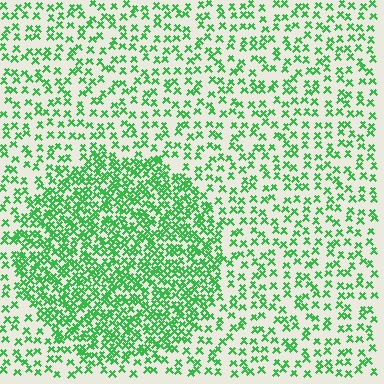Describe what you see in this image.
The image contains small green elements arranged at two different densities. A circle-shaped region is visible where the elements are more densely packed than the surrounding area.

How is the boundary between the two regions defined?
The boundary is defined by a change in element density (approximately 2.3x ratio). All elements are the same color, size, and shape.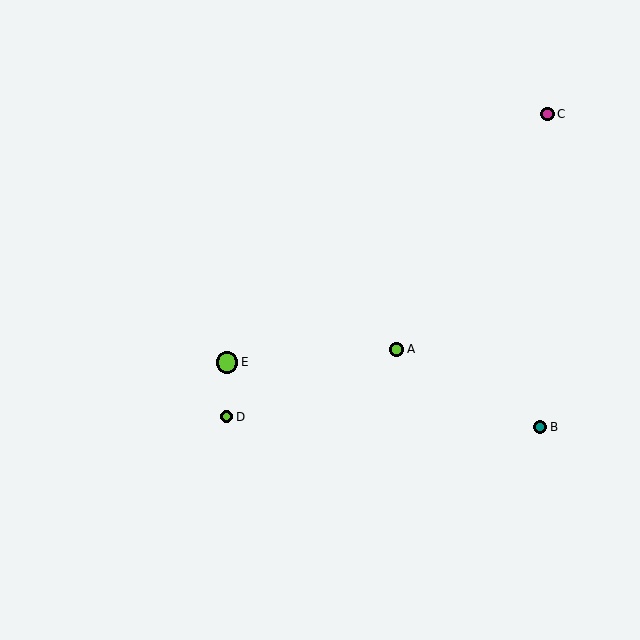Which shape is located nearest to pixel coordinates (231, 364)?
The lime circle (labeled E) at (227, 362) is nearest to that location.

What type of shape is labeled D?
Shape D is a lime circle.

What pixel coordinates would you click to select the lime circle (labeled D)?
Click at (227, 417) to select the lime circle D.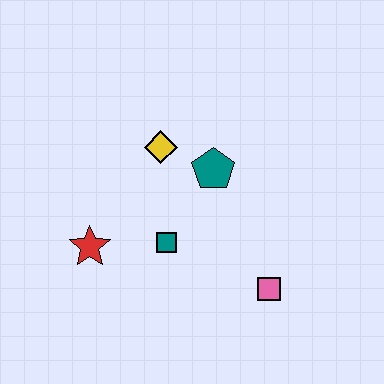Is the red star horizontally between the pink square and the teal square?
No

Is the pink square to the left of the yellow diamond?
No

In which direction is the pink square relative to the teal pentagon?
The pink square is below the teal pentagon.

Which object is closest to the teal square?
The red star is closest to the teal square.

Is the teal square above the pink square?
Yes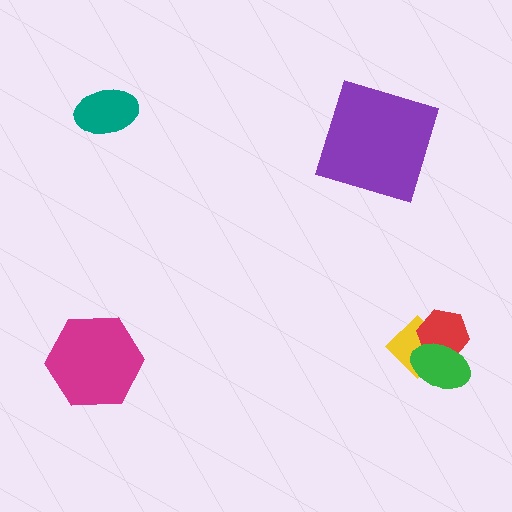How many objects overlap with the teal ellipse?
0 objects overlap with the teal ellipse.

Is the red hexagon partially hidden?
Yes, it is partially covered by another shape.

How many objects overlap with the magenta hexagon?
0 objects overlap with the magenta hexagon.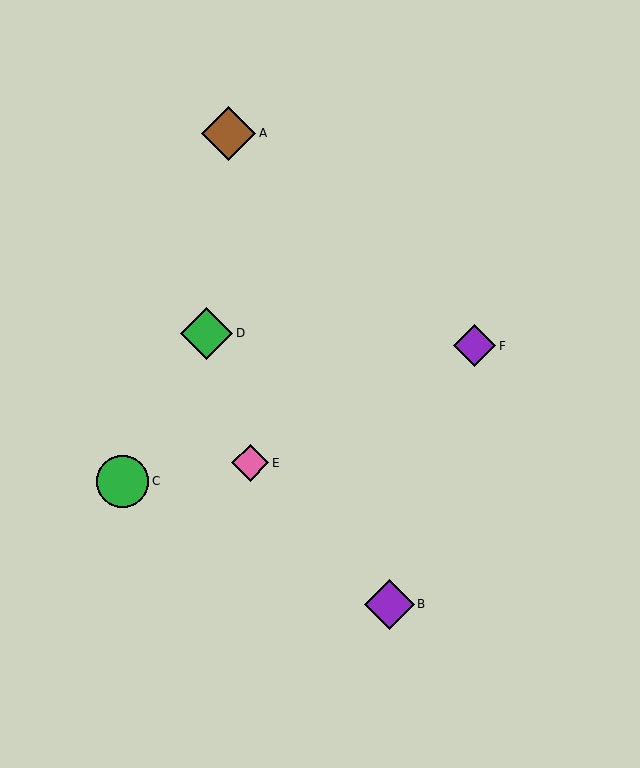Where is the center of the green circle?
The center of the green circle is at (123, 481).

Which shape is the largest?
The brown diamond (labeled A) is the largest.